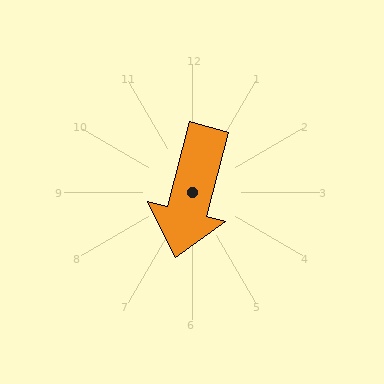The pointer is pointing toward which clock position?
Roughly 6 o'clock.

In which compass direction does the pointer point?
South.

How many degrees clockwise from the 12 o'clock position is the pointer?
Approximately 195 degrees.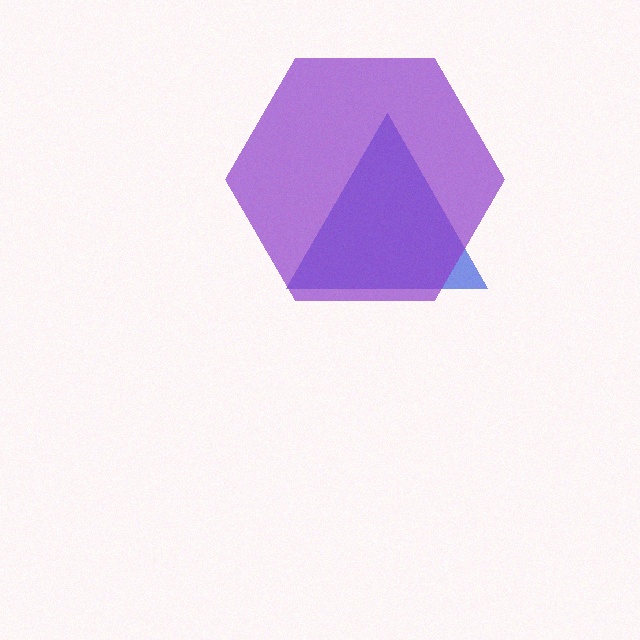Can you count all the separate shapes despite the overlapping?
Yes, there are 2 separate shapes.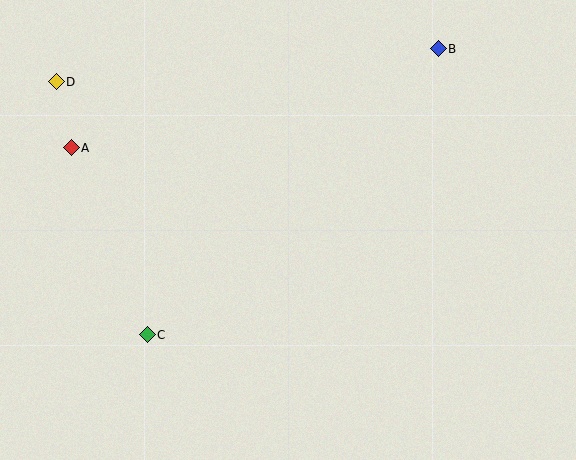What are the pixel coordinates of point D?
Point D is at (56, 82).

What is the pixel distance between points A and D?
The distance between A and D is 68 pixels.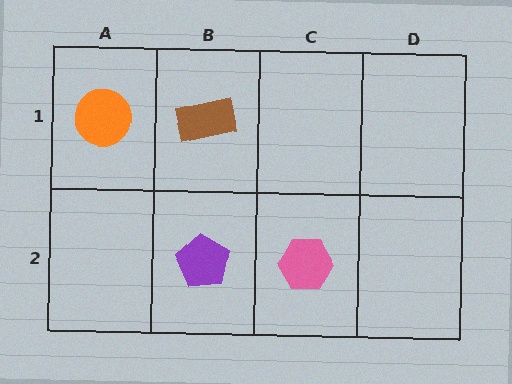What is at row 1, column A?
An orange circle.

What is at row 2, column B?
A purple pentagon.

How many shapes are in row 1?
2 shapes.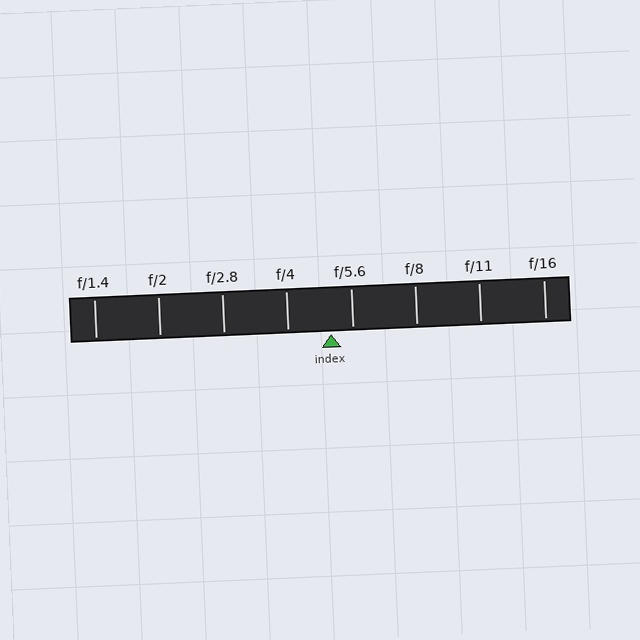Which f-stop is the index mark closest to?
The index mark is closest to f/5.6.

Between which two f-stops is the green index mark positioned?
The index mark is between f/4 and f/5.6.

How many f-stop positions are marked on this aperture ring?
There are 8 f-stop positions marked.